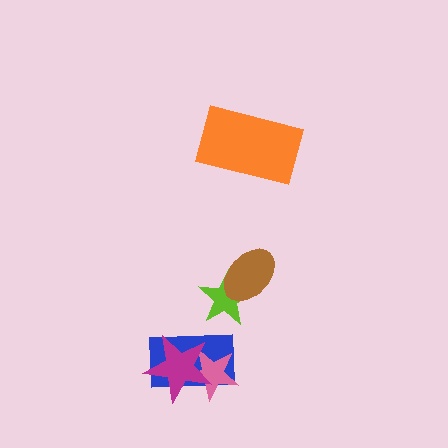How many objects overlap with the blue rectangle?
2 objects overlap with the blue rectangle.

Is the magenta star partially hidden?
No, no other shape covers it.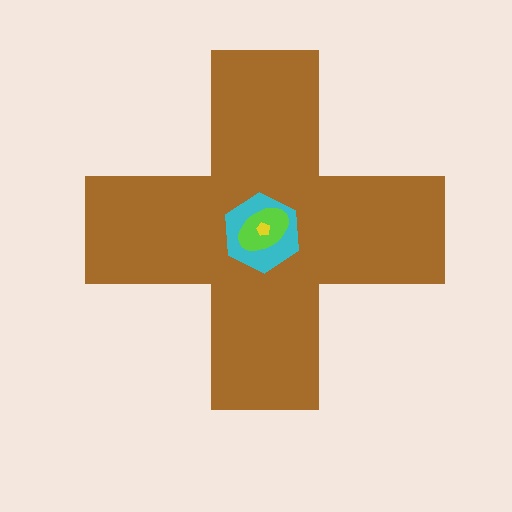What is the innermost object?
The yellow pentagon.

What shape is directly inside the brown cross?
The cyan hexagon.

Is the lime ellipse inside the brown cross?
Yes.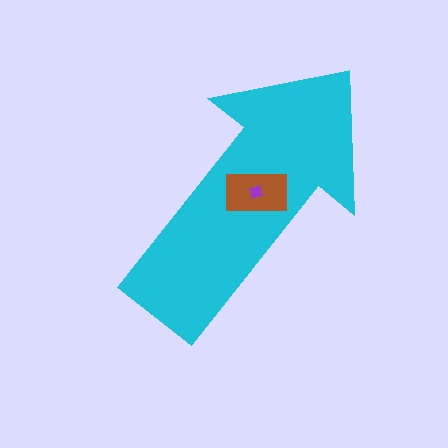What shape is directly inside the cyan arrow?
The brown rectangle.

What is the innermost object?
The purple diamond.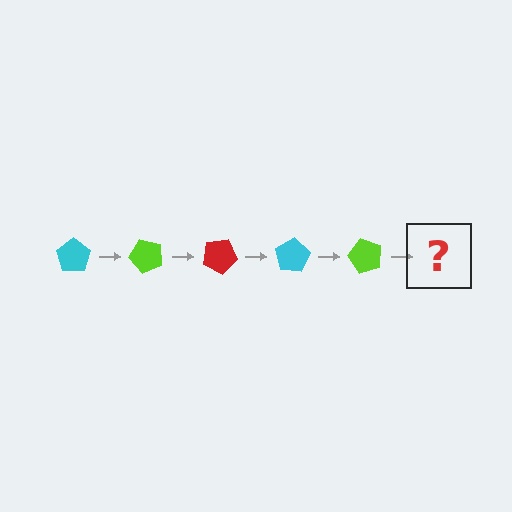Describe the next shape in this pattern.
It should be a red pentagon, rotated 250 degrees from the start.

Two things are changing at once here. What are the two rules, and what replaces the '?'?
The two rules are that it rotates 50 degrees each step and the color cycles through cyan, lime, and red. The '?' should be a red pentagon, rotated 250 degrees from the start.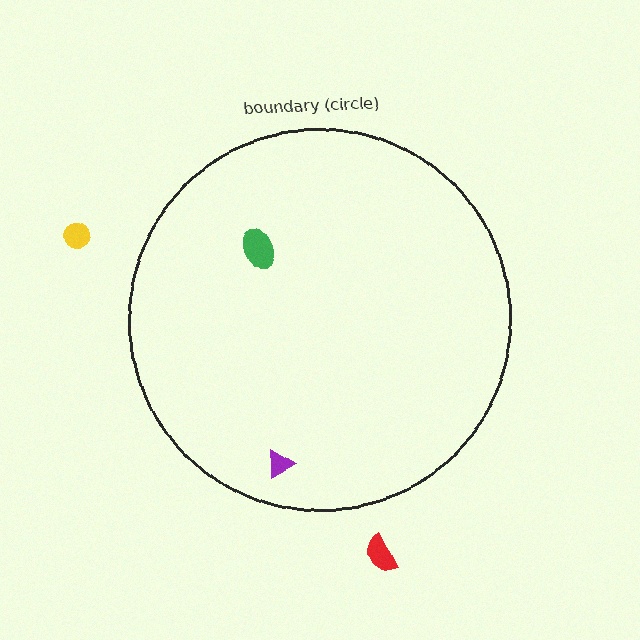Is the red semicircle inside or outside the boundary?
Outside.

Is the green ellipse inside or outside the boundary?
Inside.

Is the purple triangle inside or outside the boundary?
Inside.